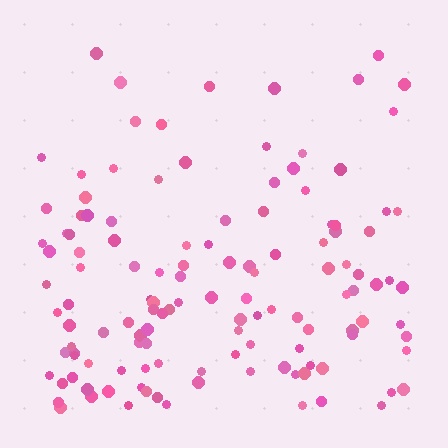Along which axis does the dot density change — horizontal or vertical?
Vertical.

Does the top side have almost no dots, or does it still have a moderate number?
Still a moderate number, just noticeably fewer than the bottom.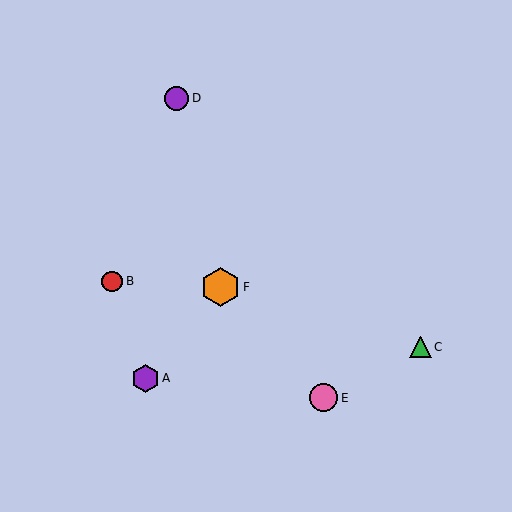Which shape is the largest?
The orange hexagon (labeled F) is the largest.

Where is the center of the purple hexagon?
The center of the purple hexagon is at (145, 378).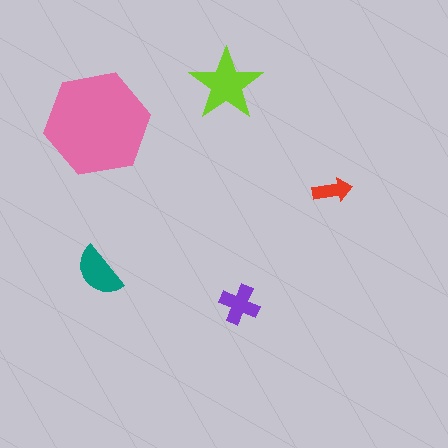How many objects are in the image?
There are 5 objects in the image.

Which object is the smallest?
The red arrow.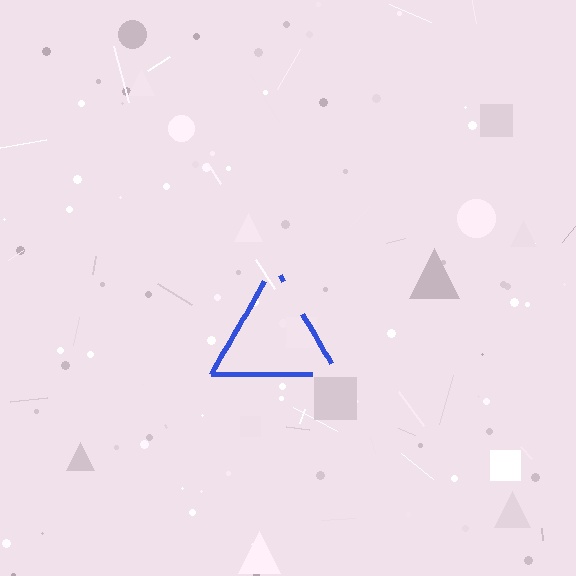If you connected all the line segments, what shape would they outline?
They would outline a triangle.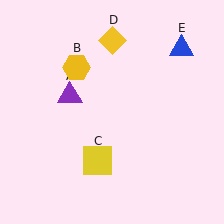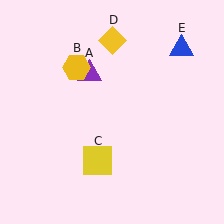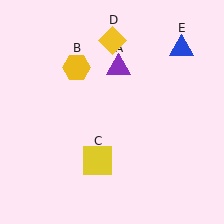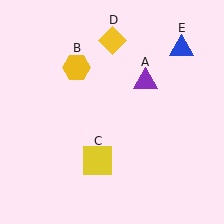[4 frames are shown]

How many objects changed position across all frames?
1 object changed position: purple triangle (object A).